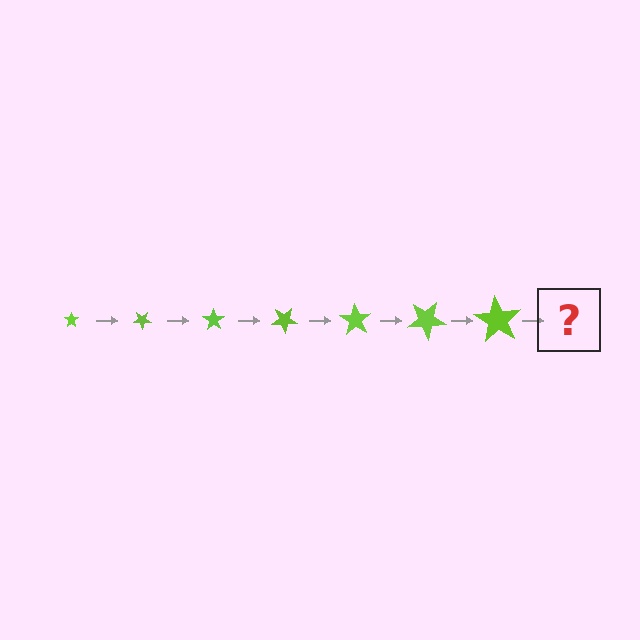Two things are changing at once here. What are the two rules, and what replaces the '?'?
The two rules are that the star grows larger each step and it rotates 35 degrees each step. The '?' should be a star, larger than the previous one and rotated 245 degrees from the start.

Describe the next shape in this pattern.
It should be a star, larger than the previous one and rotated 245 degrees from the start.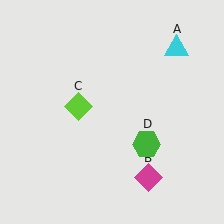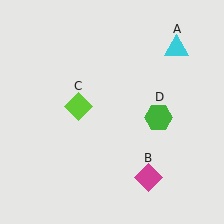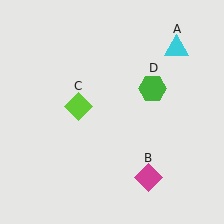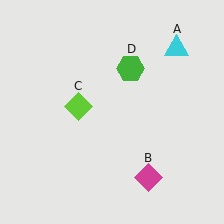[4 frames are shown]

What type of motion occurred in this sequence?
The green hexagon (object D) rotated counterclockwise around the center of the scene.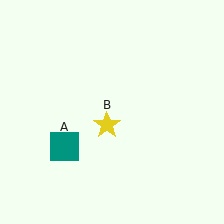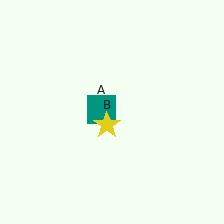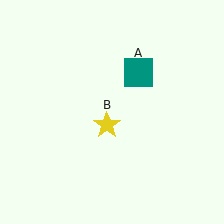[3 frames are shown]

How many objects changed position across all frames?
1 object changed position: teal square (object A).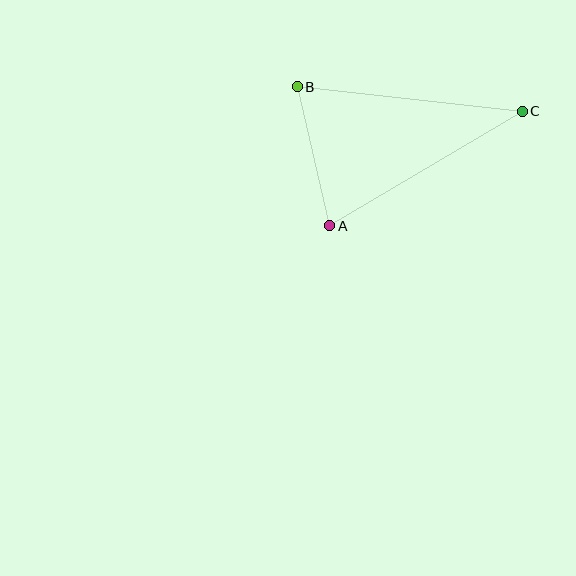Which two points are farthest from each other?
Points B and C are farthest from each other.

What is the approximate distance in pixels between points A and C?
The distance between A and C is approximately 224 pixels.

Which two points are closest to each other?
Points A and B are closest to each other.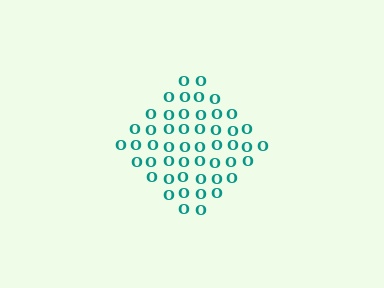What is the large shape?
The large shape is a diamond.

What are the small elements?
The small elements are letter O's.